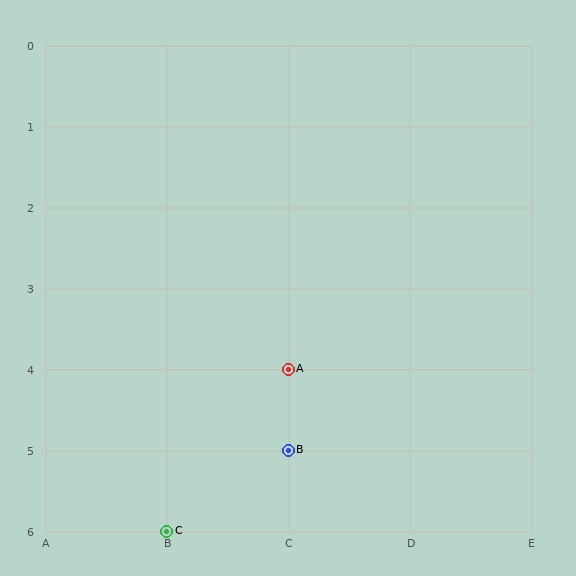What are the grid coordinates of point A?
Point A is at grid coordinates (C, 4).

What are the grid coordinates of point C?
Point C is at grid coordinates (B, 6).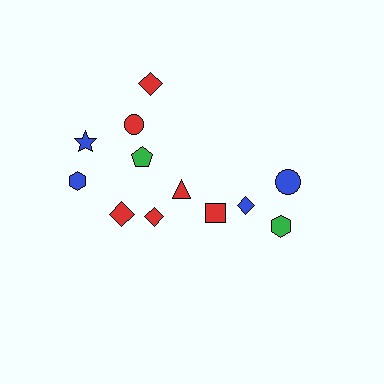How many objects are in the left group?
There are 8 objects.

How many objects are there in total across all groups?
There are 12 objects.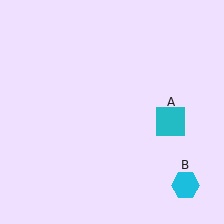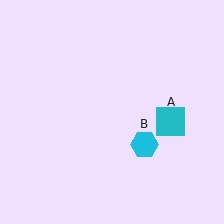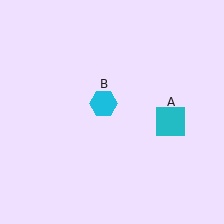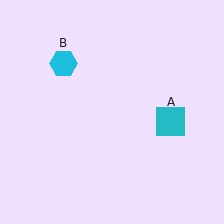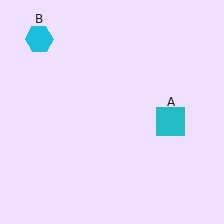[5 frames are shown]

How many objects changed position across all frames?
1 object changed position: cyan hexagon (object B).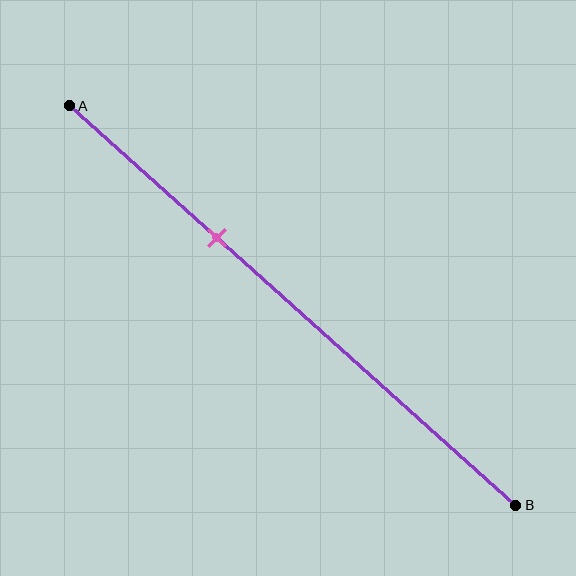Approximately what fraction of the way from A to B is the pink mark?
The pink mark is approximately 35% of the way from A to B.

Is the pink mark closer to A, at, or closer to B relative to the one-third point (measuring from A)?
The pink mark is approximately at the one-third point of segment AB.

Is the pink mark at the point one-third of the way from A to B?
Yes, the mark is approximately at the one-third point.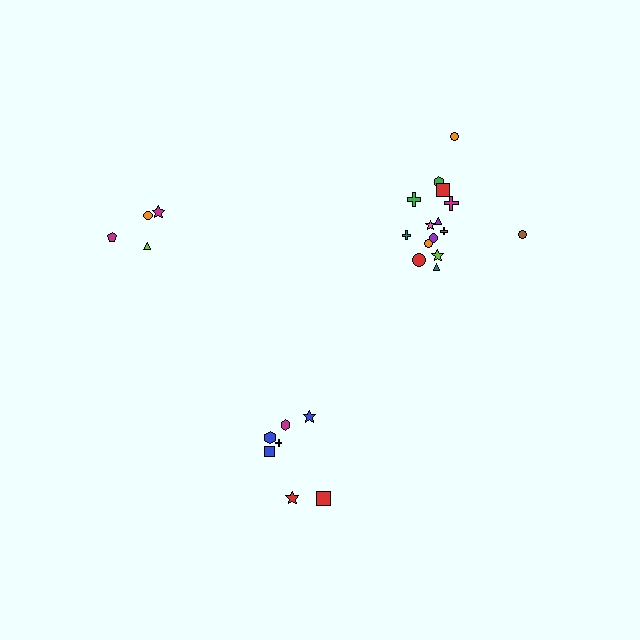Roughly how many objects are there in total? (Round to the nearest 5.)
Roughly 25 objects in total.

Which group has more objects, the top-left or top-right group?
The top-right group.